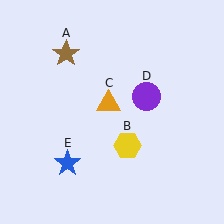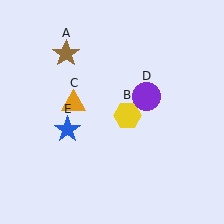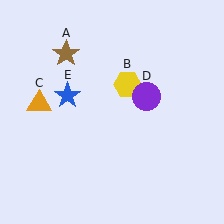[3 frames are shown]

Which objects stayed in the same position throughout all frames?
Brown star (object A) and purple circle (object D) remained stationary.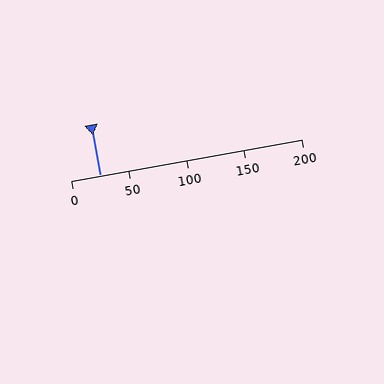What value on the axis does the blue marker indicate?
The marker indicates approximately 25.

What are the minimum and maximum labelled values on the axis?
The axis runs from 0 to 200.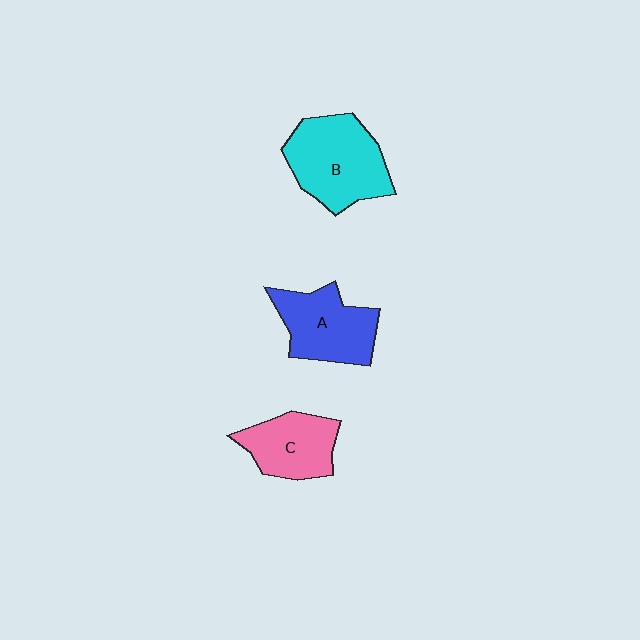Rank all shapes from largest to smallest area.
From largest to smallest: B (cyan), A (blue), C (pink).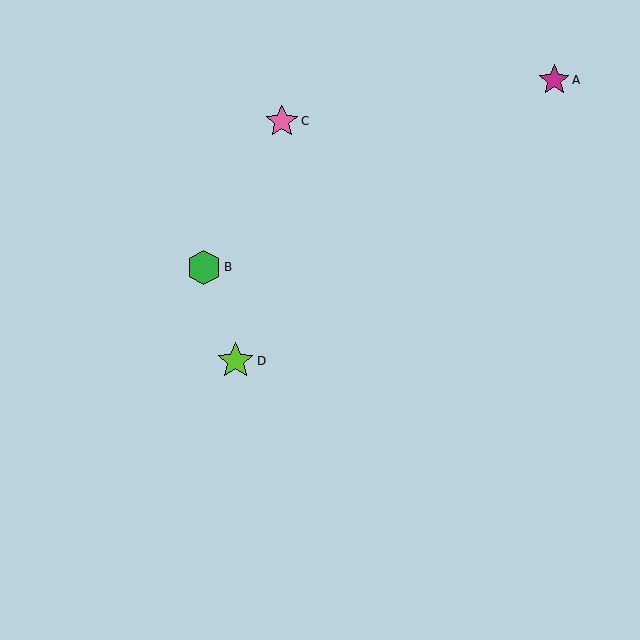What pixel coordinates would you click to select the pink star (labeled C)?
Click at (282, 121) to select the pink star C.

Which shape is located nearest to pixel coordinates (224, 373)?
The lime star (labeled D) at (236, 361) is nearest to that location.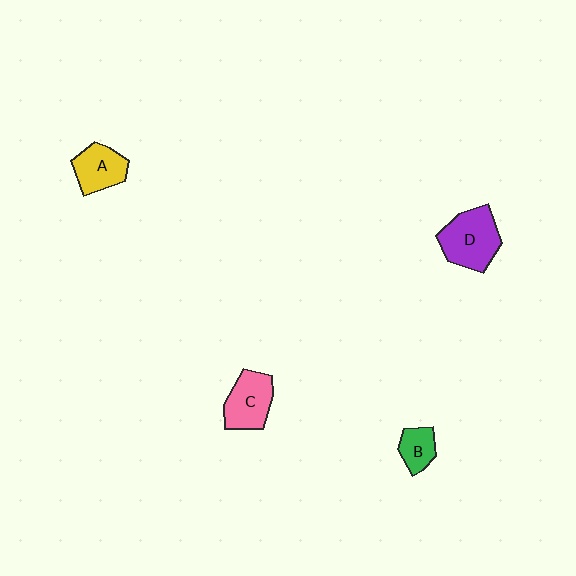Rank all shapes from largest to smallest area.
From largest to smallest: D (purple), C (pink), A (yellow), B (green).